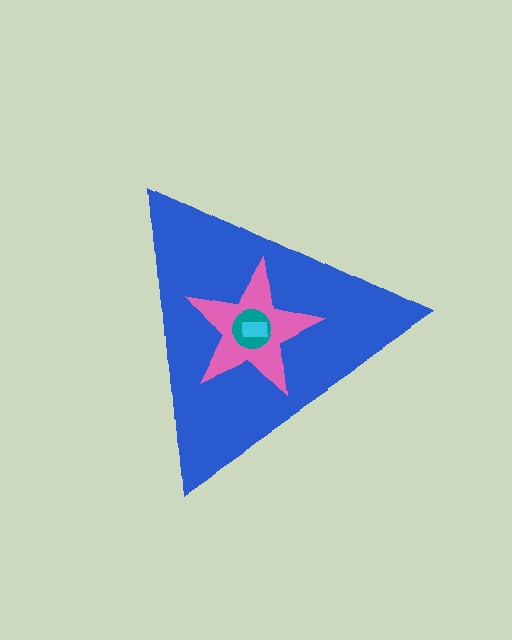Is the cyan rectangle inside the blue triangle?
Yes.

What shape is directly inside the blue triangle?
The pink star.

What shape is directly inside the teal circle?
The cyan rectangle.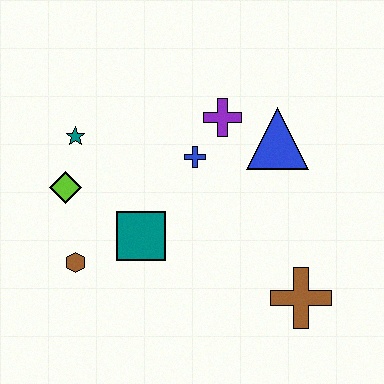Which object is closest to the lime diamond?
The teal star is closest to the lime diamond.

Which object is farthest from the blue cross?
The brown cross is farthest from the blue cross.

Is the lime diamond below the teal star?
Yes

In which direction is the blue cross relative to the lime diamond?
The blue cross is to the right of the lime diamond.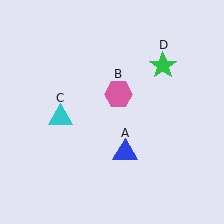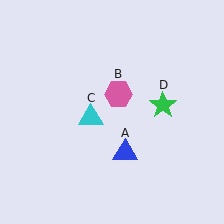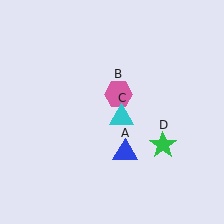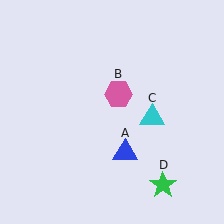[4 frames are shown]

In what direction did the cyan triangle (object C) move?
The cyan triangle (object C) moved right.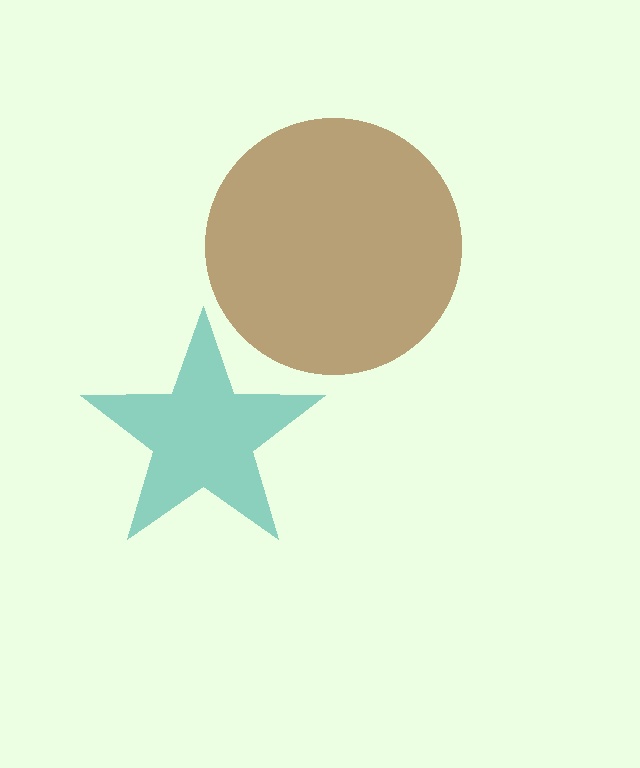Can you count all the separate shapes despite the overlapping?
Yes, there are 2 separate shapes.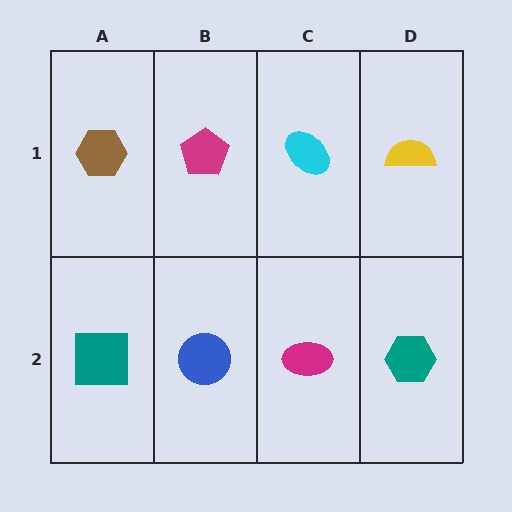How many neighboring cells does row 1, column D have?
2.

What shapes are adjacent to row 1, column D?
A teal hexagon (row 2, column D), a cyan ellipse (row 1, column C).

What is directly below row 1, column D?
A teal hexagon.